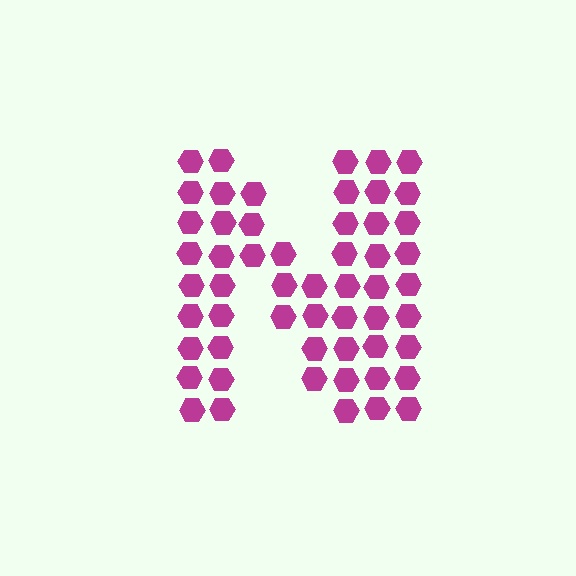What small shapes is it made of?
It is made of small hexagons.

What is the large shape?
The large shape is the letter N.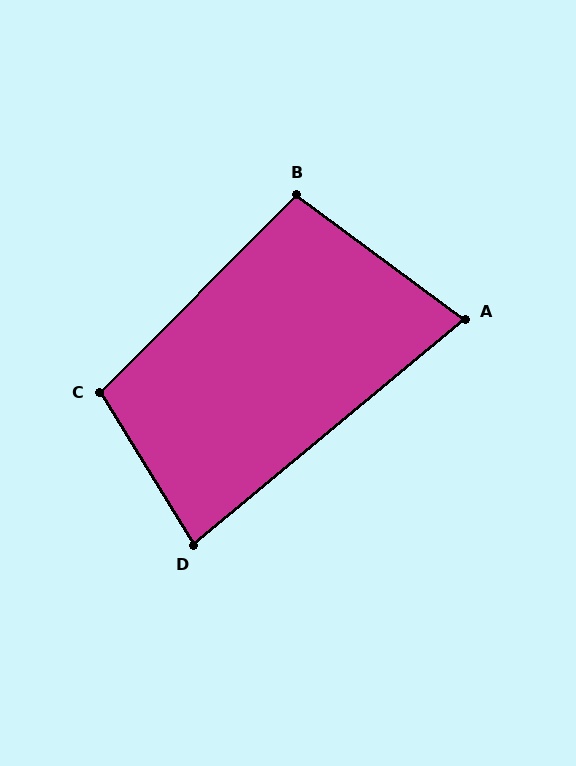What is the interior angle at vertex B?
Approximately 98 degrees (obtuse).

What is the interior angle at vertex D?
Approximately 82 degrees (acute).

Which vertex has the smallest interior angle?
A, at approximately 76 degrees.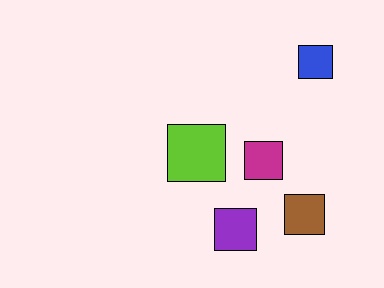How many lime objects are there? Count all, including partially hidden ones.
There is 1 lime object.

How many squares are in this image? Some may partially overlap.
There are 5 squares.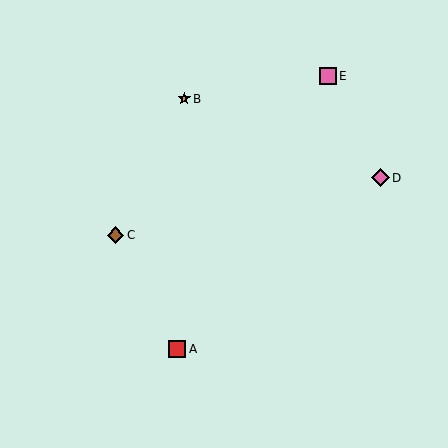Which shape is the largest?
The pink diamond (labeled D) is the largest.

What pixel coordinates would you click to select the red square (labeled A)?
Click at (177, 349) to select the red square A.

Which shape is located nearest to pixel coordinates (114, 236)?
The brown diamond (labeled C) at (116, 235) is nearest to that location.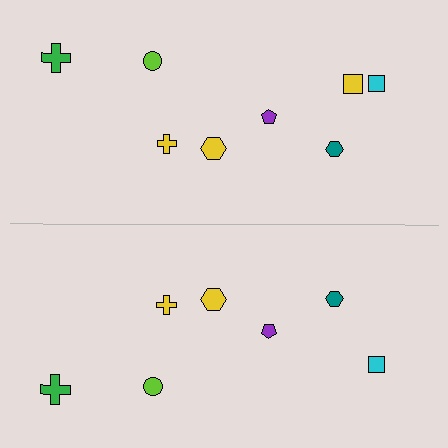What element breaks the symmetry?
A yellow square is missing from the bottom side.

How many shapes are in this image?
There are 15 shapes in this image.